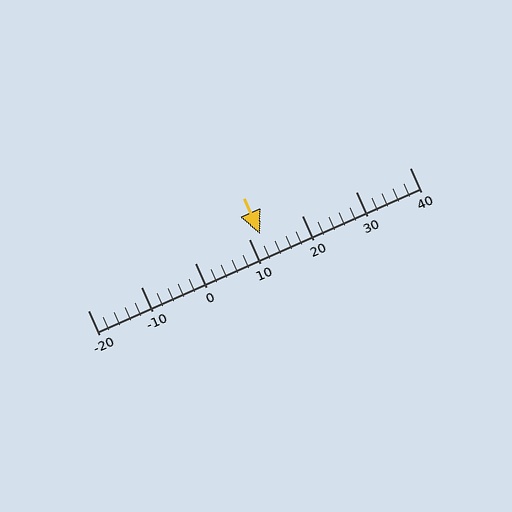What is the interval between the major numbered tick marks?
The major tick marks are spaced 10 units apart.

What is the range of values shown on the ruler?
The ruler shows values from -20 to 40.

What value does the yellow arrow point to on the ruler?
The yellow arrow points to approximately 12.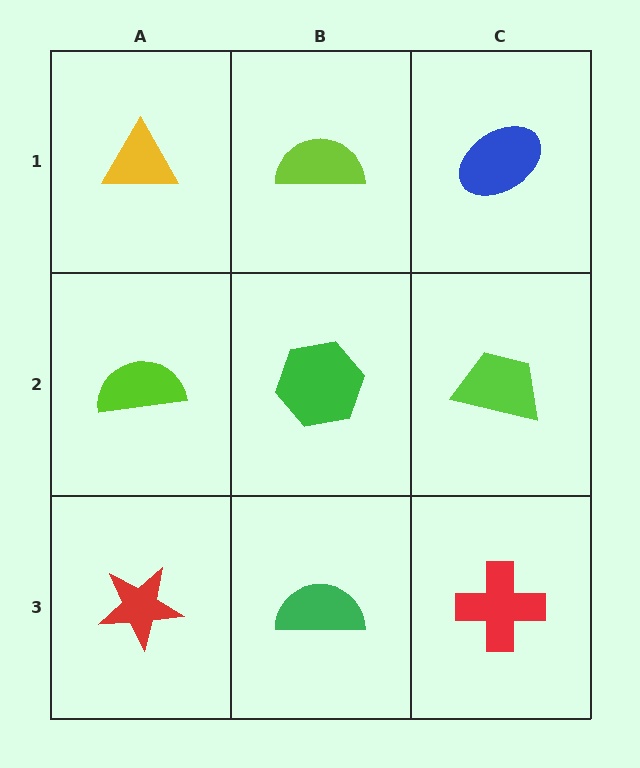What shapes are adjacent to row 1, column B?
A green hexagon (row 2, column B), a yellow triangle (row 1, column A), a blue ellipse (row 1, column C).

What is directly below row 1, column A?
A lime semicircle.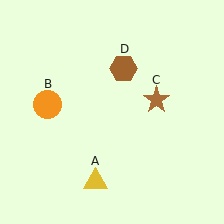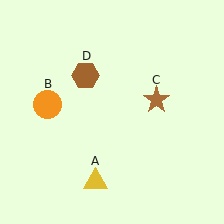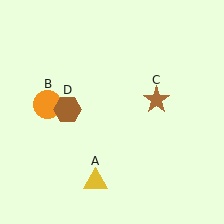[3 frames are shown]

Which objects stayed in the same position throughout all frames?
Yellow triangle (object A) and orange circle (object B) and brown star (object C) remained stationary.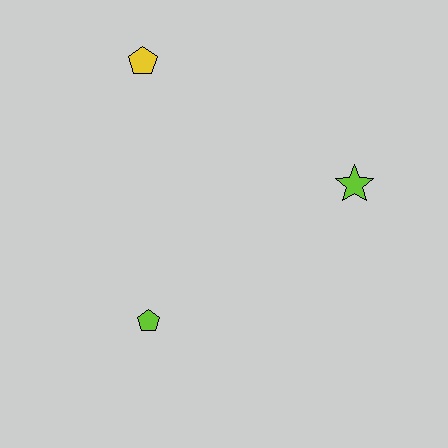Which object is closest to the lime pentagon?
The lime star is closest to the lime pentagon.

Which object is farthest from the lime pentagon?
The yellow pentagon is farthest from the lime pentagon.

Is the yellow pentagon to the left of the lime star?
Yes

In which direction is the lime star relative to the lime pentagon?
The lime star is to the right of the lime pentagon.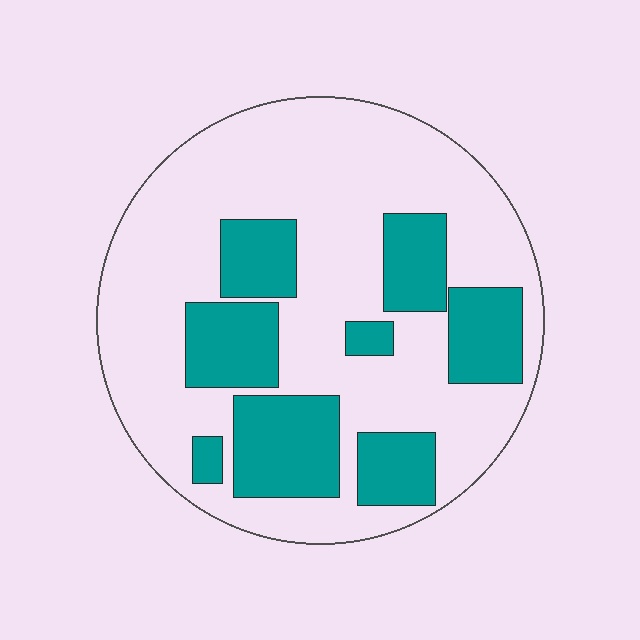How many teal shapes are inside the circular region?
8.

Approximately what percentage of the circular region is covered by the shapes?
Approximately 30%.